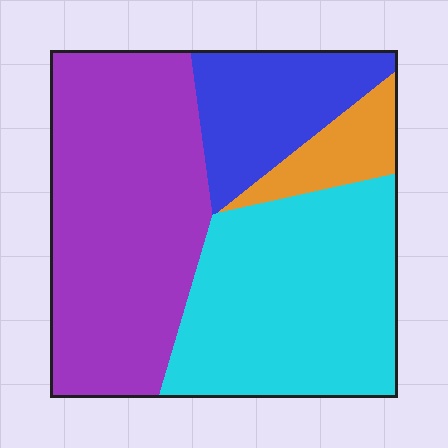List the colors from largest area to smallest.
From largest to smallest: purple, cyan, blue, orange.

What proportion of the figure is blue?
Blue takes up about one sixth (1/6) of the figure.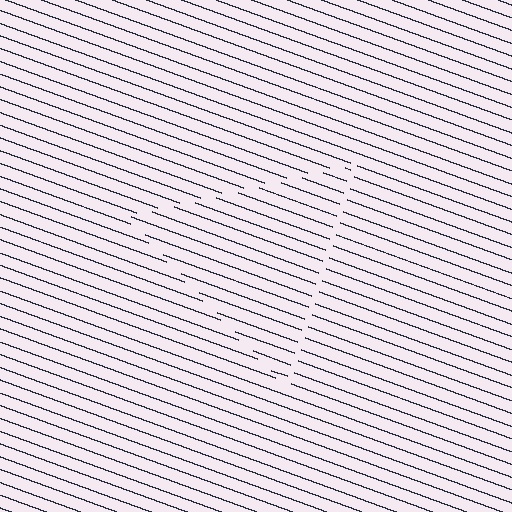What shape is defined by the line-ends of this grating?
An illusory triangle. The interior of the shape contains the same grating, shifted by half a period — the contour is defined by the phase discontinuity where line-ends from the inner and outer gratings abut.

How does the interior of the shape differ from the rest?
The interior of the shape contains the same grating, shifted by half a period — the contour is defined by the phase discontinuity where line-ends from the inner and outer gratings abut.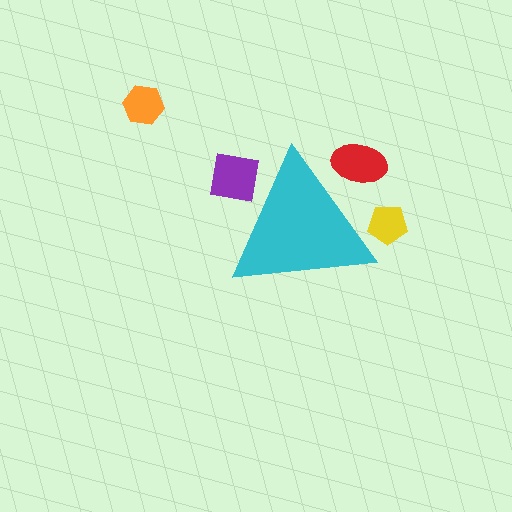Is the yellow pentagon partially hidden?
Yes, the yellow pentagon is partially hidden behind the cyan triangle.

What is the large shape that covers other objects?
A cyan triangle.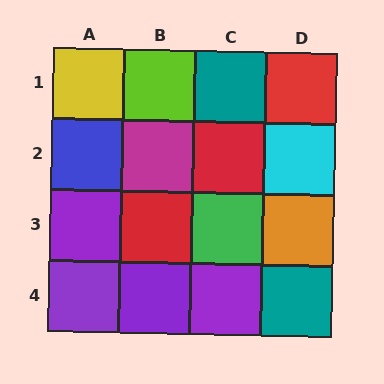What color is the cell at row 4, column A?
Purple.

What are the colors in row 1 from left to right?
Yellow, lime, teal, red.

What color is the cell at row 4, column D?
Teal.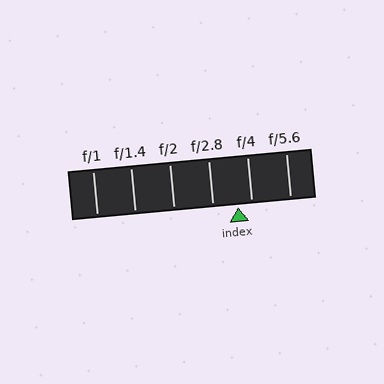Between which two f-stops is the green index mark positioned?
The index mark is between f/2.8 and f/4.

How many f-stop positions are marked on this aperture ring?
There are 6 f-stop positions marked.